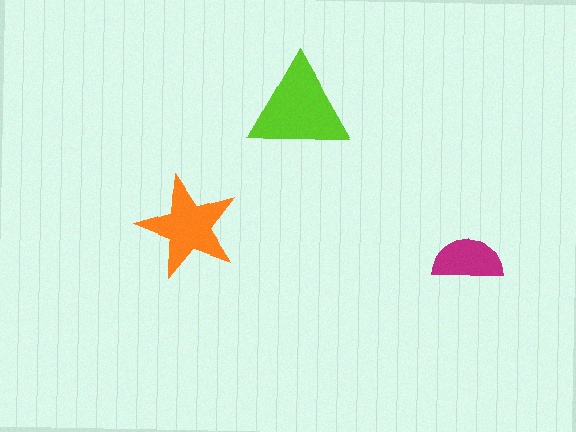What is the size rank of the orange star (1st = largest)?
2nd.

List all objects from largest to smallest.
The lime triangle, the orange star, the magenta semicircle.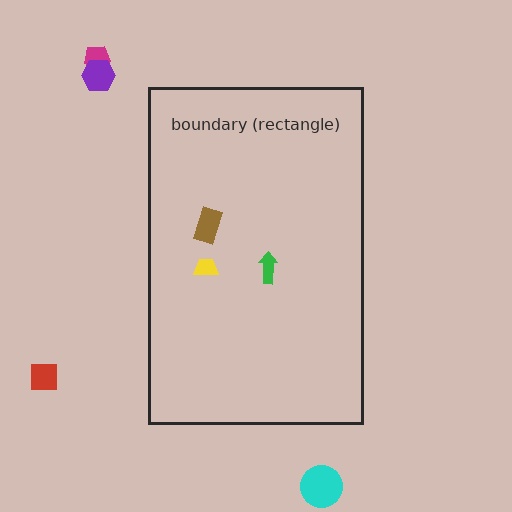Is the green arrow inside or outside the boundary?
Inside.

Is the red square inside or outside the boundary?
Outside.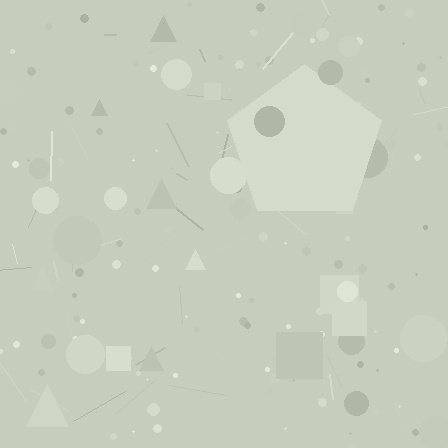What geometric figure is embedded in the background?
A pentagon is embedded in the background.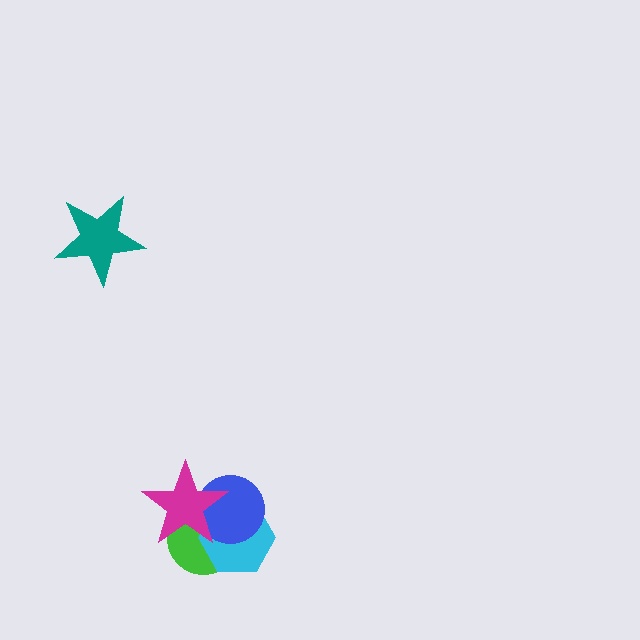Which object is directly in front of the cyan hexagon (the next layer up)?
The blue circle is directly in front of the cyan hexagon.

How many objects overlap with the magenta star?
3 objects overlap with the magenta star.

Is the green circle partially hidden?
Yes, it is partially covered by another shape.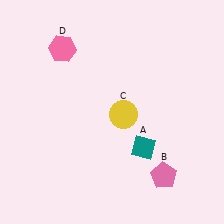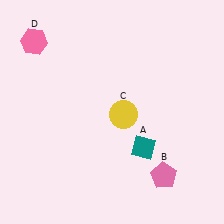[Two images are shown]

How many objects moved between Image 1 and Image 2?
1 object moved between the two images.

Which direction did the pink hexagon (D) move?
The pink hexagon (D) moved left.